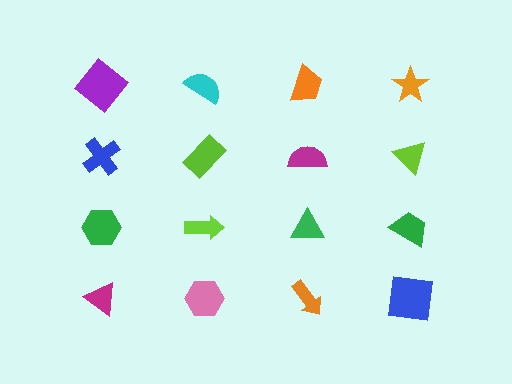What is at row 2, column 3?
A magenta semicircle.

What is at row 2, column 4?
A lime triangle.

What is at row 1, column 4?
An orange star.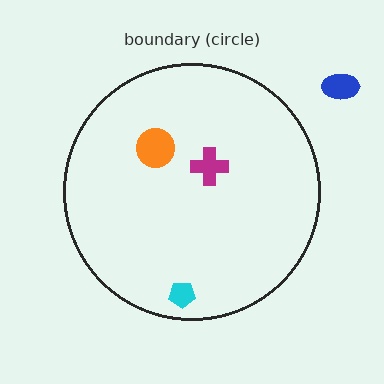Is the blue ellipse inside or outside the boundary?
Outside.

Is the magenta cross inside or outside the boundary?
Inside.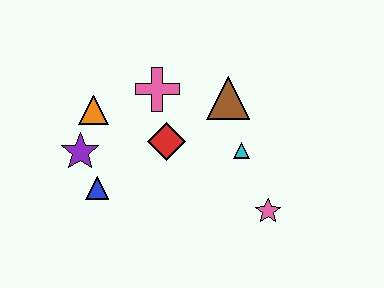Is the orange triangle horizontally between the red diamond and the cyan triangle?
No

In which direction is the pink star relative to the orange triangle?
The pink star is to the right of the orange triangle.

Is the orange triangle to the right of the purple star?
Yes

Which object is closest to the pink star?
The cyan triangle is closest to the pink star.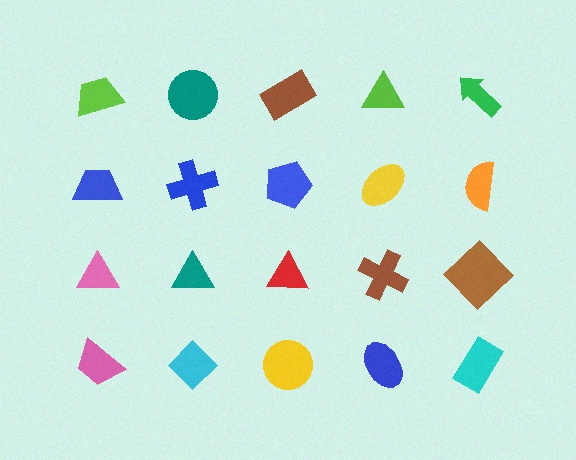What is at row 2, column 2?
A blue cross.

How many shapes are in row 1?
5 shapes.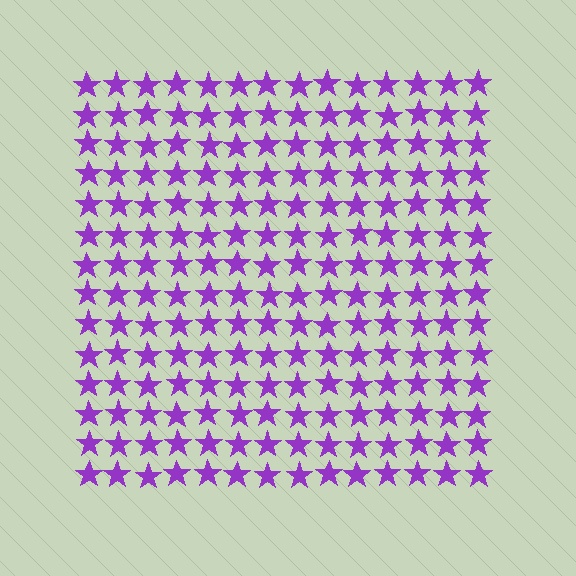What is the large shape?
The large shape is a square.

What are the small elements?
The small elements are stars.